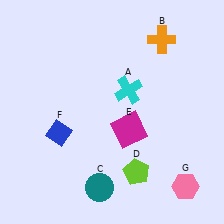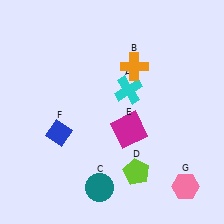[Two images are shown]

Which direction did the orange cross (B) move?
The orange cross (B) moved left.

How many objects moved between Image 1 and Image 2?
1 object moved between the two images.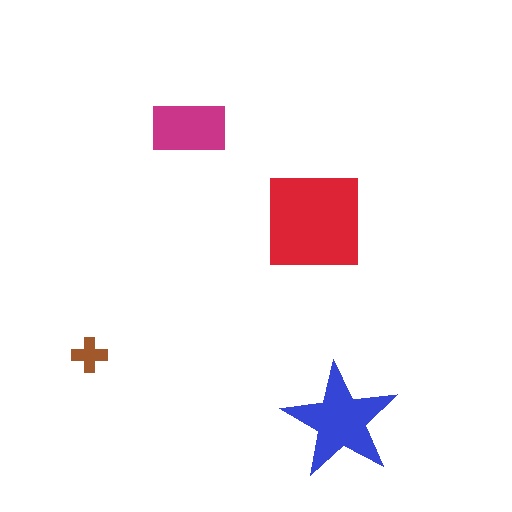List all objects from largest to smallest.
The red square, the blue star, the magenta rectangle, the brown cross.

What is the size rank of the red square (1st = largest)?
1st.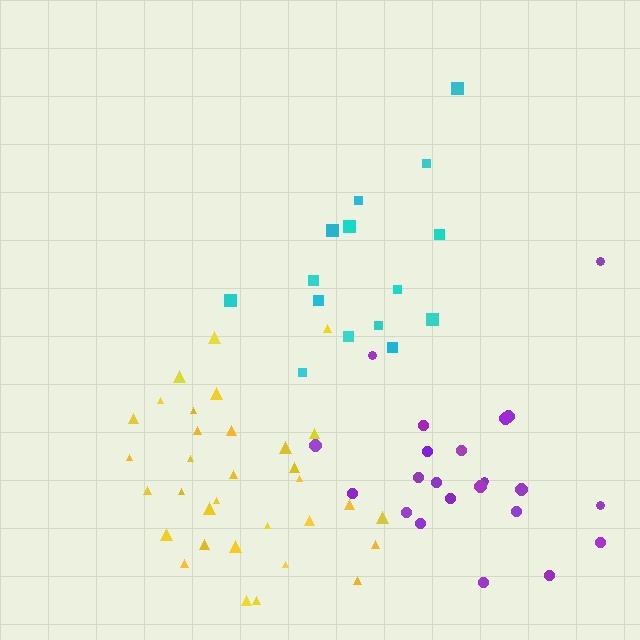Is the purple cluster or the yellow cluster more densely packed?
Yellow.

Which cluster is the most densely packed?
Yellow.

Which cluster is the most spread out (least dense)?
Cyan.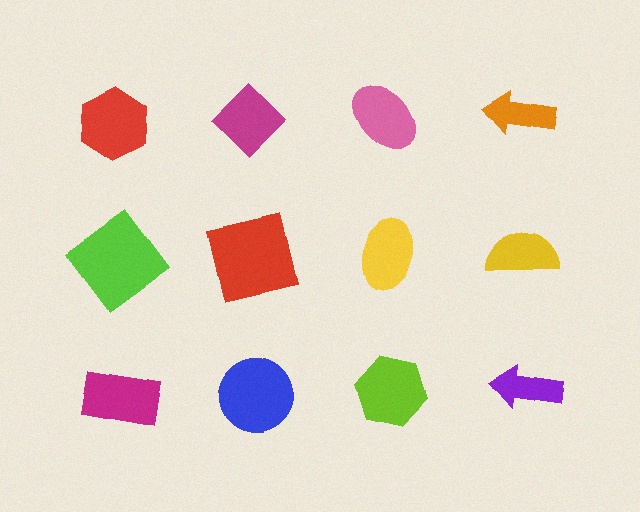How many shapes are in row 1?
4 shapes.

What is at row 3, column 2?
A blue circle.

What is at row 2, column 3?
A yellow ellipse.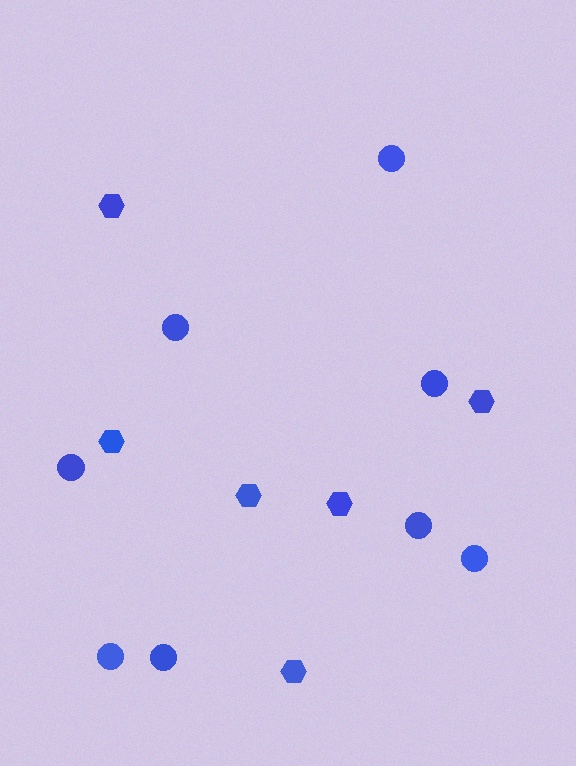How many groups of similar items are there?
There are 2 groups: one group of circles (8) and one group of hexagons (6).